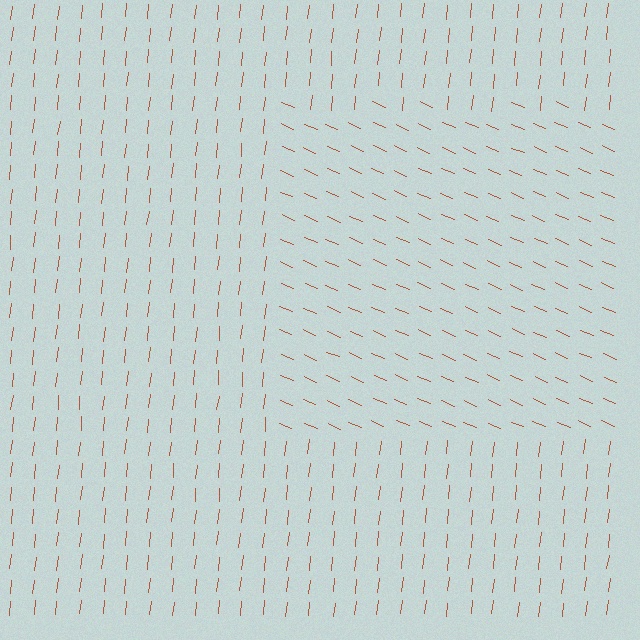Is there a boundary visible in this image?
Yes, there is a texture boundary formed by a change in line orientation.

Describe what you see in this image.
The image is filled with small brown line segments. A rectangle region in the image has lines oriented differently from the surrounding lines, creating a visible texture boundary.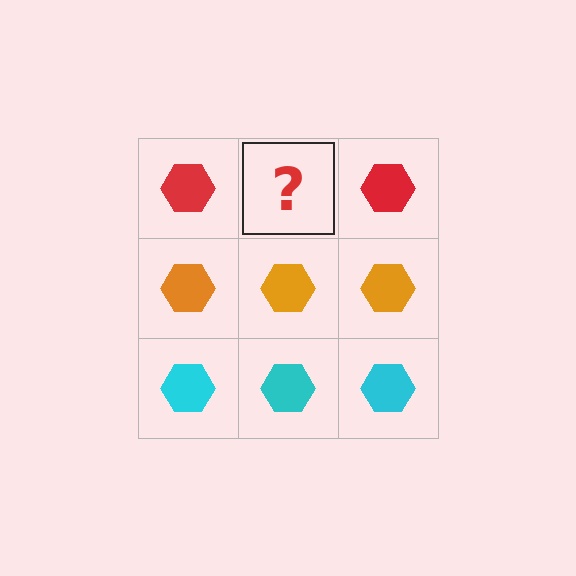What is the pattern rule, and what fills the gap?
The rule is that each row has a consistent color. The gap should be filled with a red hexagon.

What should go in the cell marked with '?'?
The missing cell should contain a red hexagon.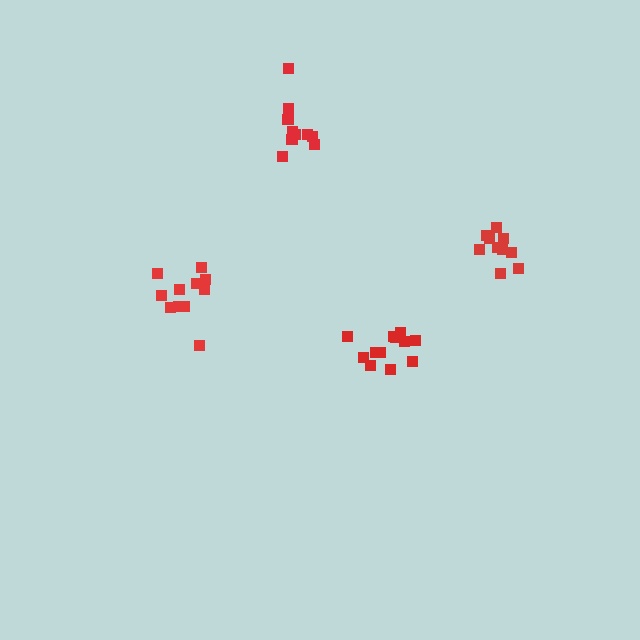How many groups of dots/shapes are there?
There are 4 groups.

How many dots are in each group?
Group 1: 10 dots, Group 2: 12 dots, Group 3: 11 dots, Group 4: 10 dots (43 total).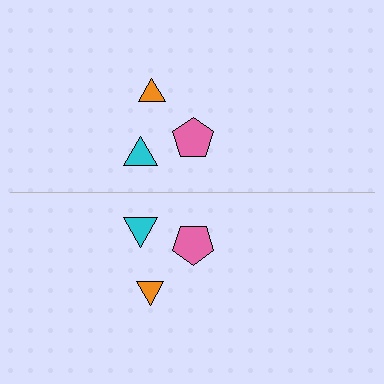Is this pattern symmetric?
Yes, this pattern has bilateral (reflection) symmetry.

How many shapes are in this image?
There are 6 shapes in this image.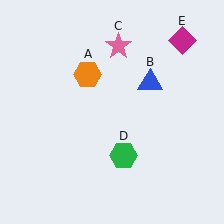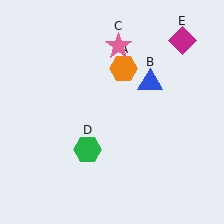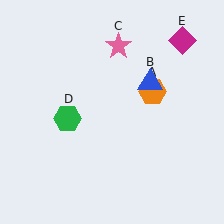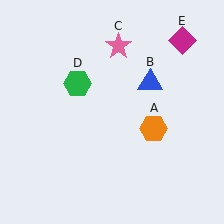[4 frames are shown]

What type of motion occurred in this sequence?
The orange hexagon (object A), green hexagon (object D) rotated clockwise around the center of the scene.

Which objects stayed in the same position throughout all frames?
Blue triangle (object B) and pink star (object C) and magenta diamond (object E) remained stationary.